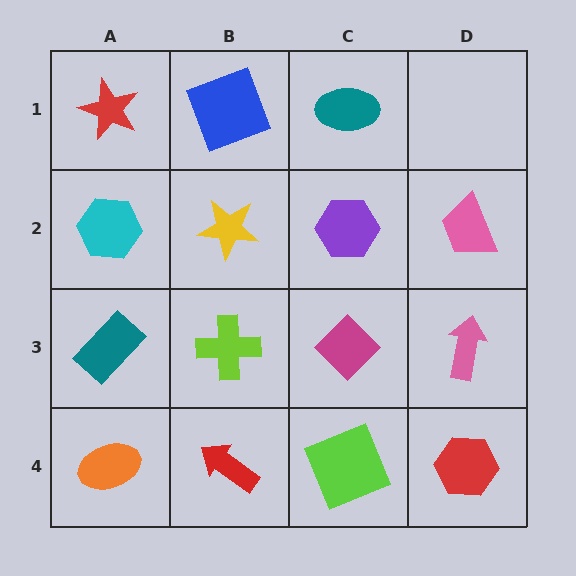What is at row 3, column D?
A pink arrow.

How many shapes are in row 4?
4 shapes.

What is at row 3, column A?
A teal rectangle.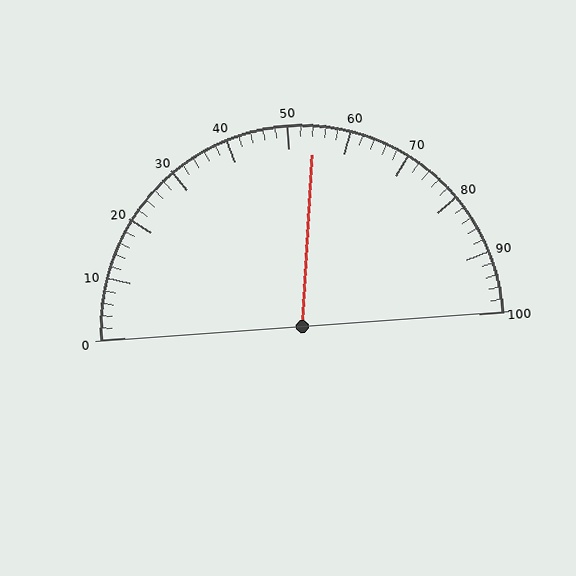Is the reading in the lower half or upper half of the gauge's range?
The reading is in the upper half of the range (0 to 100).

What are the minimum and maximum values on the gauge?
The gauge ranges from 0 to 100.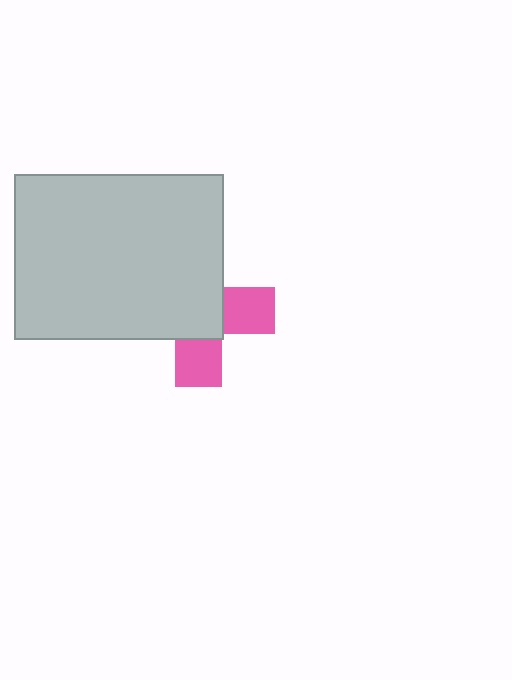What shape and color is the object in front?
The object in front is a light gray rectangle.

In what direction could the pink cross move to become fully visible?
The pink cross could move toward the lower-right. That would shift it out from behind the light gray rectangle entirely.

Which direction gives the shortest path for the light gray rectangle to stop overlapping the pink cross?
Moving toward the upper-left gives the shortest separation.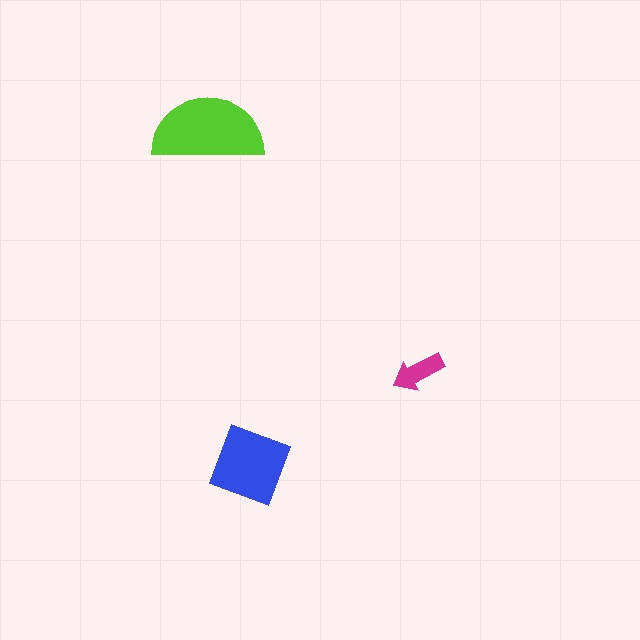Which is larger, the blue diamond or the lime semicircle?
The lime semicircle.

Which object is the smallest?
The magenta arrow.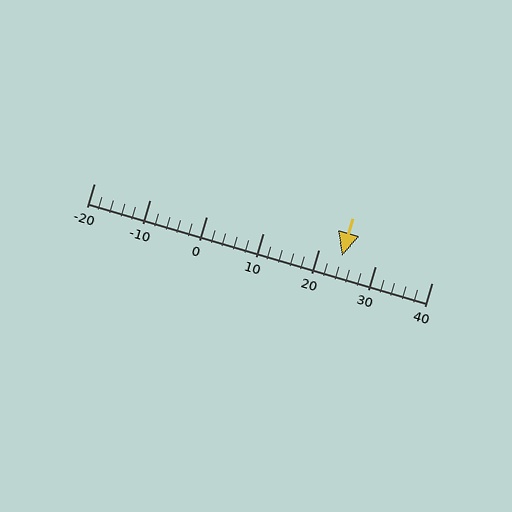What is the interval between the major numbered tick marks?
The major tick marks are spaced 10 units apart.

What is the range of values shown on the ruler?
The ruler shows values from -20 to 40.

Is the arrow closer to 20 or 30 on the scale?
The arrow is closer to 20.